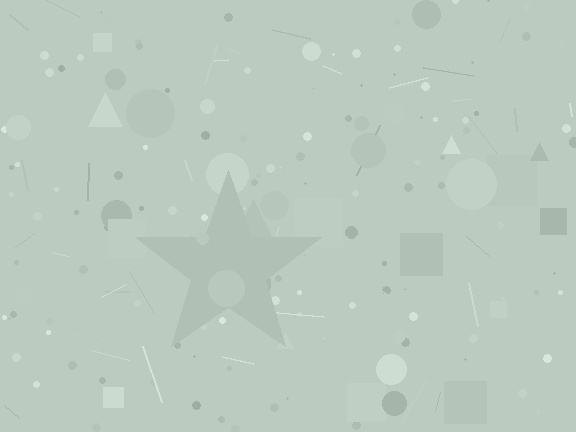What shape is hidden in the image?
A star is hidden in the image.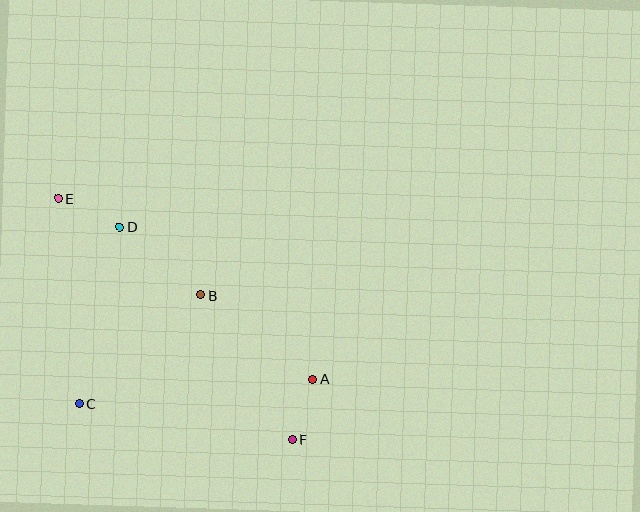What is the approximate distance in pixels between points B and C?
The distance between B and C is approximately 162 pixels.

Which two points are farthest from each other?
Points E and F are farthest from each other.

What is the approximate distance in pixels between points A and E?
The distance between A and E is approximately 312 pixels.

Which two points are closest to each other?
Points A and F are closest to each other.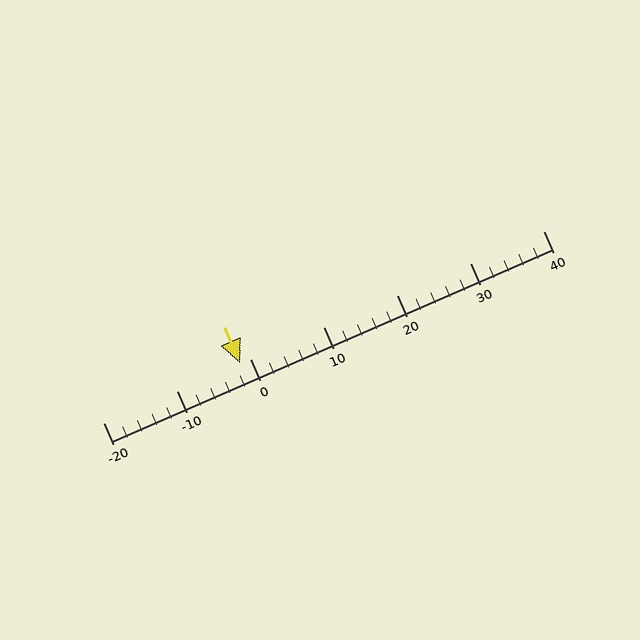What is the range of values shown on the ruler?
The ruler shows values from -20 to 40.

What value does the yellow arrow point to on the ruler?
The yellow arrow points to approximately -1.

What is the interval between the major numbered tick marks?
The major tick marks are spaced 10 units apart.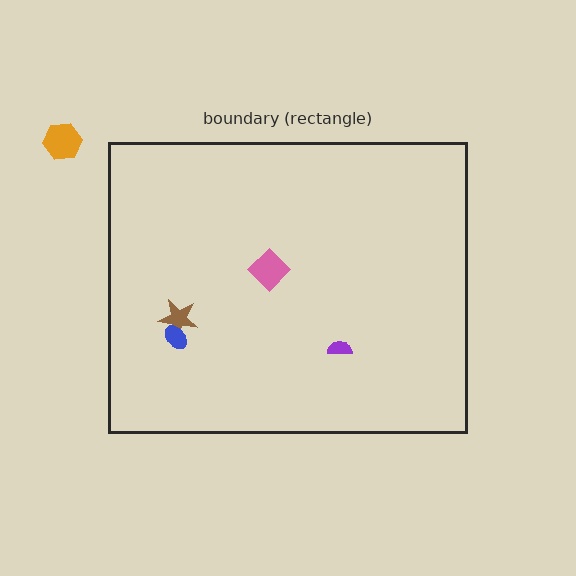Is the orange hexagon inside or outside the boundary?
Outside.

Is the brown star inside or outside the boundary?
Inside.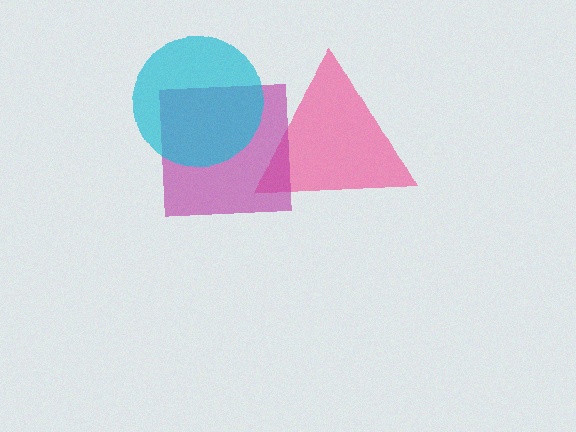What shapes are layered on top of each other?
The layered shapes are: a pink triangle, a magenta square, a cyan circle.